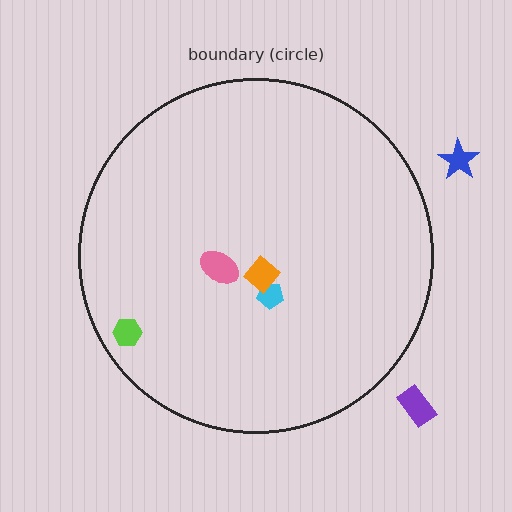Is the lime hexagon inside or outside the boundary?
Inside.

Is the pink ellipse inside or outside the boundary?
Inside.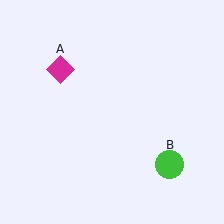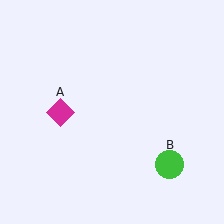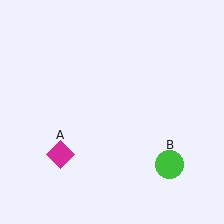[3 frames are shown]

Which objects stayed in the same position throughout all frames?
Green circle (object B) remained stationary.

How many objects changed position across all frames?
1 object changed position: magenta diamond (object A).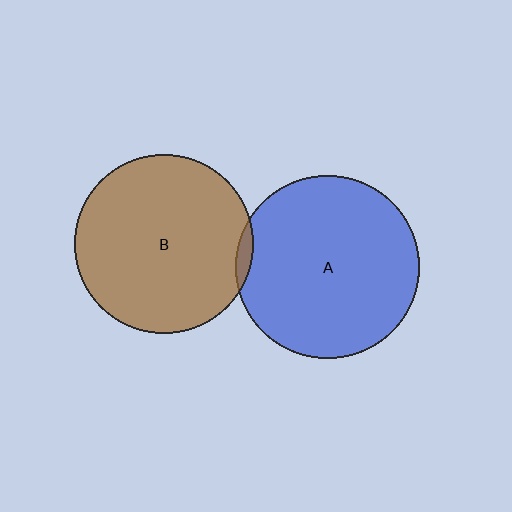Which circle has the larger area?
Circle A (blue).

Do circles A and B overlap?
Yes.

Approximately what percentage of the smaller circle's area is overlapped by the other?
Approximately 5%.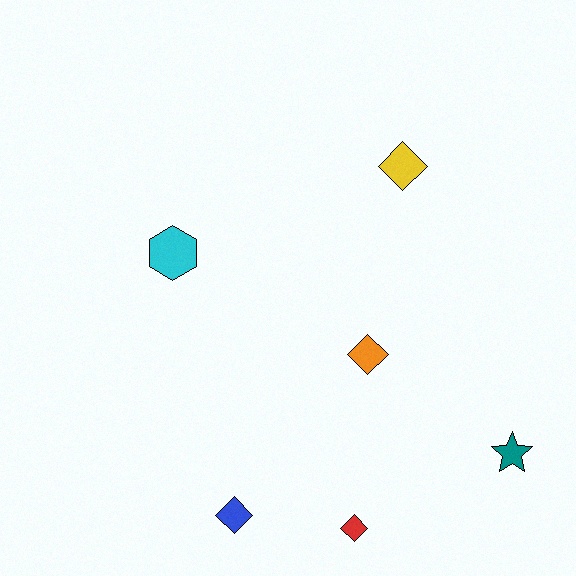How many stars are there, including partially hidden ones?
There is 1 star.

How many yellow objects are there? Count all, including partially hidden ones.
There is 1 yellow object.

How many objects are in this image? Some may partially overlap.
There are 6 objects.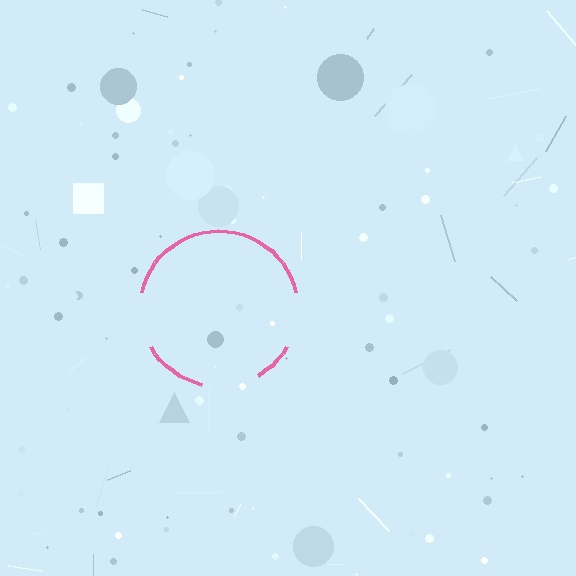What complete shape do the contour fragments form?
The contour fragments form a circle.